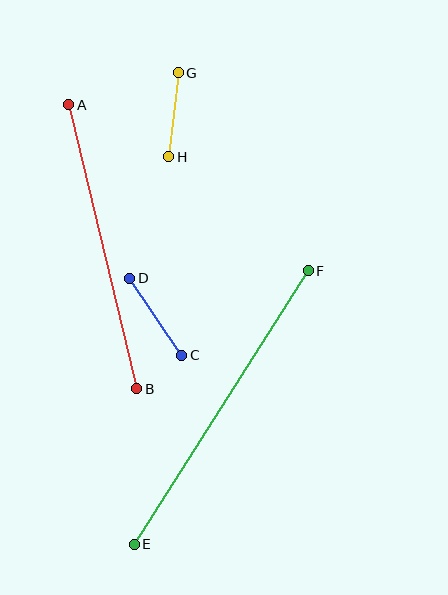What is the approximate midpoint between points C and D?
The midpoint is at approximately (156, 317) pixels.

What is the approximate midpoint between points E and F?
The midpoint is at approximately (221, 408) pixels.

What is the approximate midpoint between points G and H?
The midpoint is at approximately (173, 115) pixels.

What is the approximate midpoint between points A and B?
The midpoint is at approximately (103, 247) pixels.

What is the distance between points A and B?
The distance is approximately 292 pixels.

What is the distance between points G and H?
The distance is approximately 84 pixels.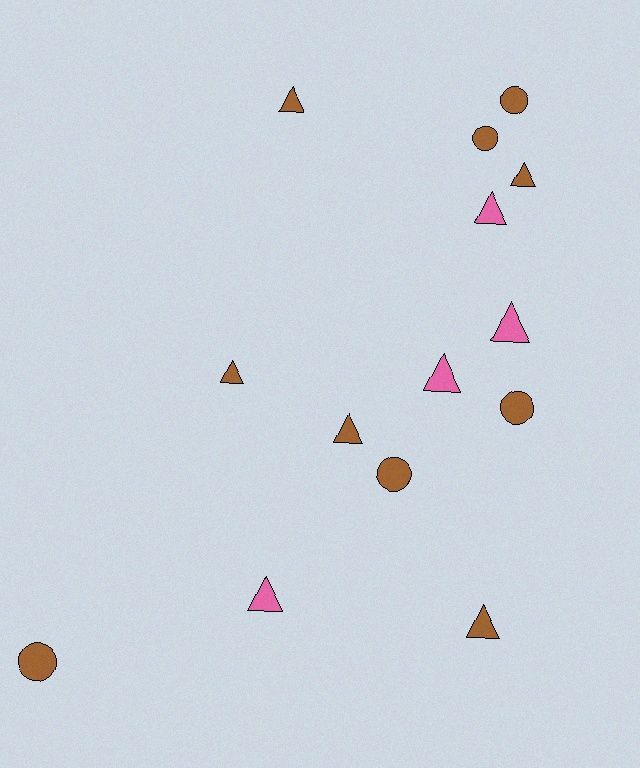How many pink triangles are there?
There are 4 pink triangles.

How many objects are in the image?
There are 14 objects.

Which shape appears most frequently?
Triangle, with 9 objects.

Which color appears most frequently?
Brown, with 10 objects.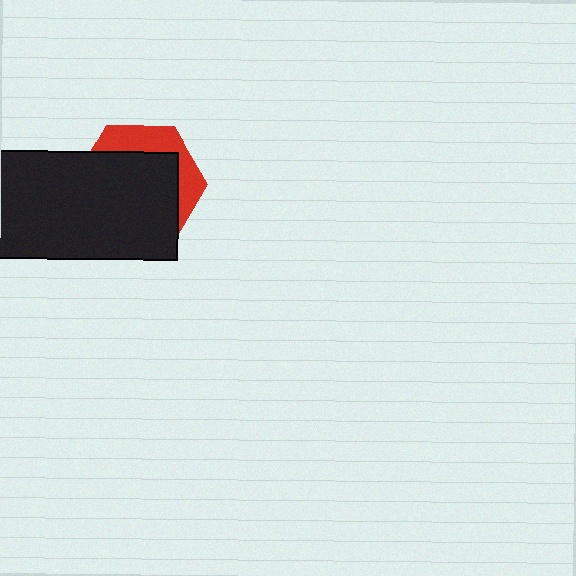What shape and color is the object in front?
The object in front is a black rectangle.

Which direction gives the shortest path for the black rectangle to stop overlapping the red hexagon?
Moving down gives the shortest separation.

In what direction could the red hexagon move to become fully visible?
The red hexagon could move up. That would shift it out from behind the black rectangle entirely.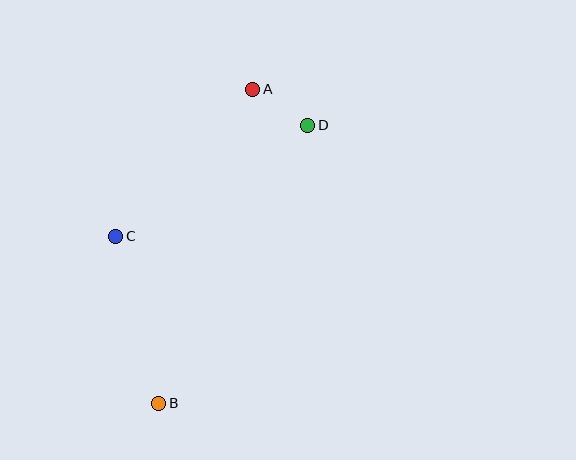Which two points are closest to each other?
Points A and D are closest to each other.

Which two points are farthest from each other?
Points A and B are farthest from each other.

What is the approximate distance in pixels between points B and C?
The distance between B and C is approximately 172 pixels.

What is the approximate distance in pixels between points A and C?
The distance between A and C is approximately 201 pixels.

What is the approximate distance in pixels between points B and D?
The distance between B and D is approximately 315 pixels.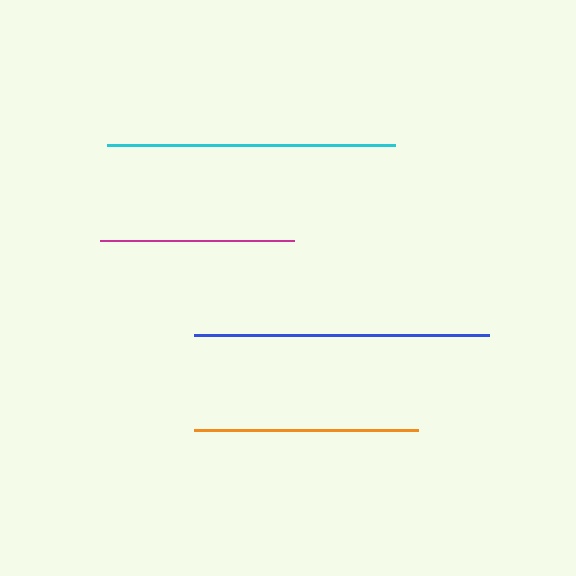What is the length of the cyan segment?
The cyan segment is approximately 288 pixels long.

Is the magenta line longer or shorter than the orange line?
The orange line is longer than the magenta line.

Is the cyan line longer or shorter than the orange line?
The cyan line is longer than the orange line.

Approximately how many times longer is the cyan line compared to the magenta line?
The cyan line is approximately 1.5 times the length of the magenta line.